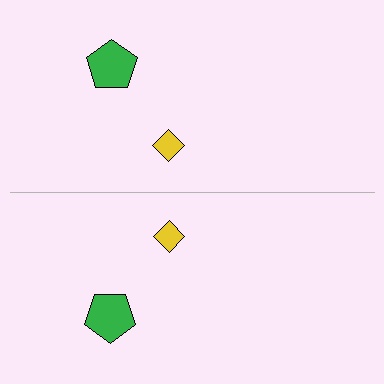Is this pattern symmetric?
Yes, this pattern has bilateral (reflection) symmetry.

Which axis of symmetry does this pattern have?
The pattern has a horizontal axis of symmetry running through the center of the image.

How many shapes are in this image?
There are 4 shapes in this image.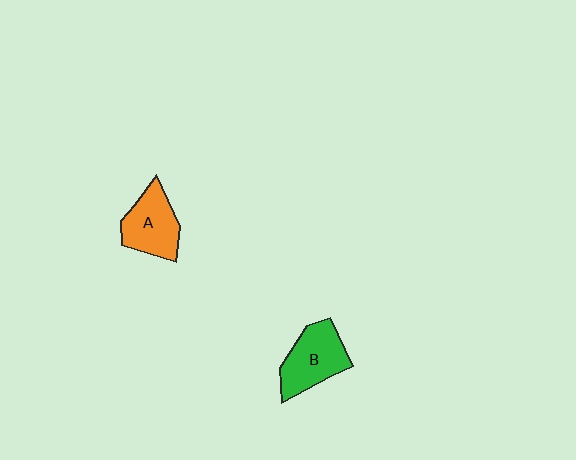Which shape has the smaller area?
Shape A (orange).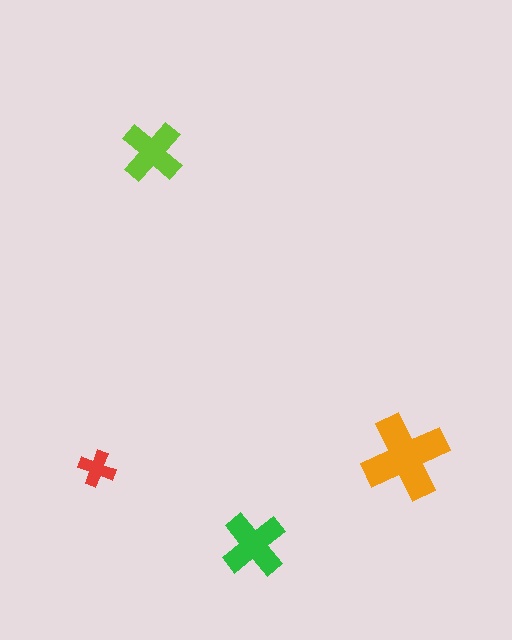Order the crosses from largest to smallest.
the orange one, the green one, the lime one, the red one.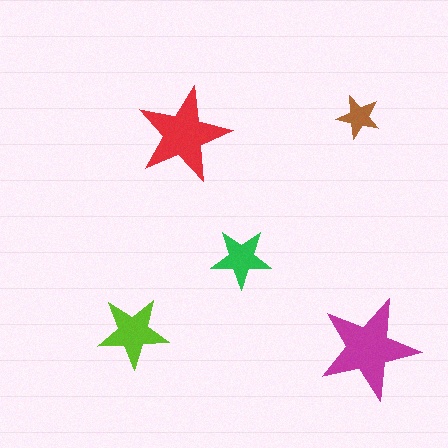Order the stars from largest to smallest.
the magenta one, the red one, the lime one, the green one, the brown one.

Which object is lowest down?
The magenta star is bottommost.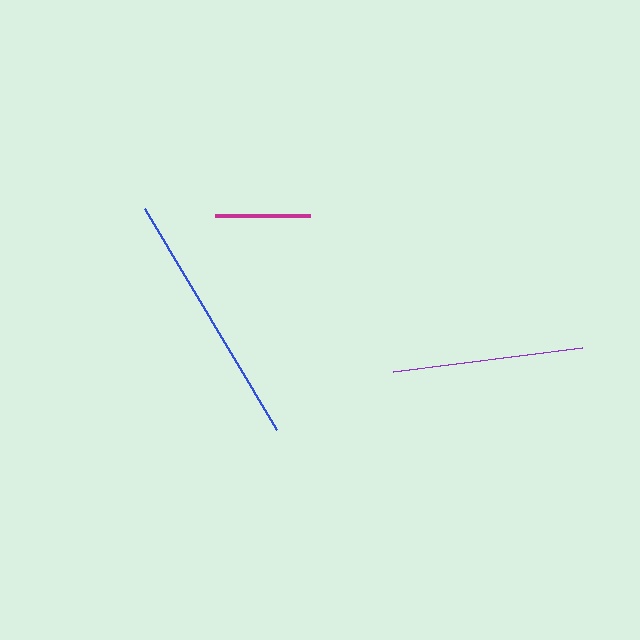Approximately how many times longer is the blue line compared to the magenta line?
The blue line is approximately 2.7 times the length of the magenta line.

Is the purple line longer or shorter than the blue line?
The blue line is longer than the purple line.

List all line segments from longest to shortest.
From longest to shortest: blue, purple, magenta.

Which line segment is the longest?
The blue line is the longest at approximately 257 pixels.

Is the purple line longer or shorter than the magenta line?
The purple line is longer than the magenta line.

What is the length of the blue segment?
The blue segment is approximately 257 pixels long.